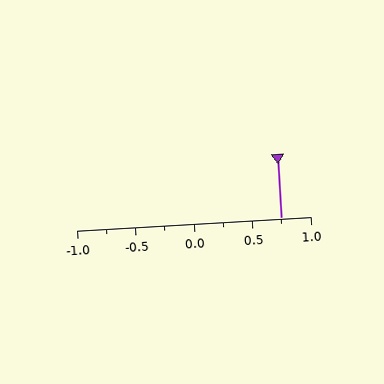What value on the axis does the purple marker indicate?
The marker indicates approximately 0.75.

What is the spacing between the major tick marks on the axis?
The major ticks are spaced 0.5 apart.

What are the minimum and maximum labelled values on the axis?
The axis runs from -1.0 to 1.0.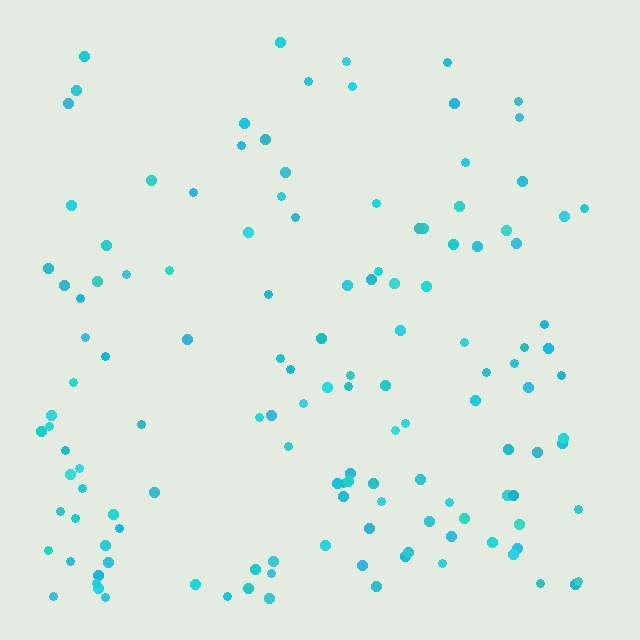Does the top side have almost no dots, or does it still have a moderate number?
Still a moderate number, just noticeably fewer than the bottom.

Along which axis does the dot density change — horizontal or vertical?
Vertical.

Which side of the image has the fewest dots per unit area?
The top.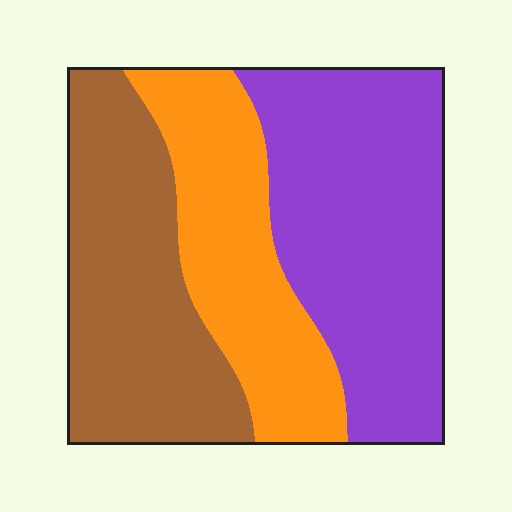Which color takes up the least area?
Orange, at roughly 25%.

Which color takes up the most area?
Purple, at roughly 40%.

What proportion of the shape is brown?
Brown covers 33% of the shape.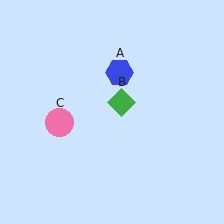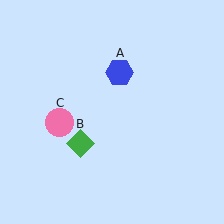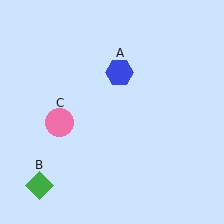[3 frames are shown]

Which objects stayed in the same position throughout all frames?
Blue hexagon (object A) and pink circle (object C) remained stationary.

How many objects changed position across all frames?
1 object changed position: green diamond (object B).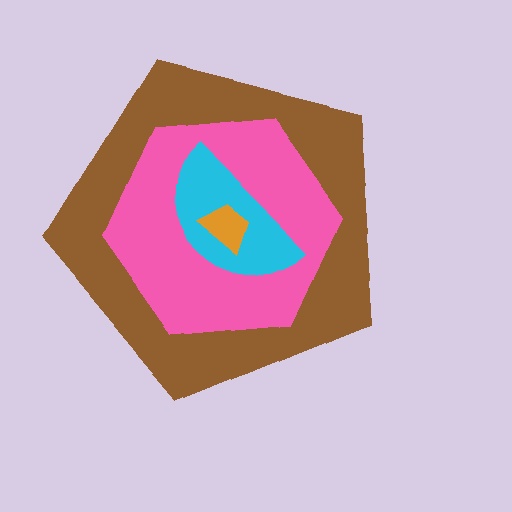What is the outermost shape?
The brown pentagon.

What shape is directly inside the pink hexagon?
The cyan semicircle.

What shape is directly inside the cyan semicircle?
The orange trapezoid.